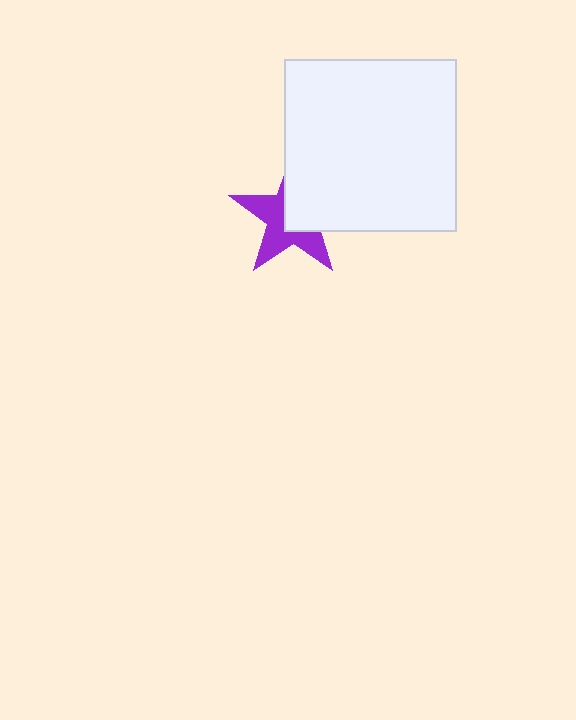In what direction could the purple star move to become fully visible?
The purple star could move toward the lower-left. That would shift it out from behind the white square entirely.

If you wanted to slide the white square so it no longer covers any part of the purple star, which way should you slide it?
Slide it toward the upper-right — that is the most direct way to separate the two shapes.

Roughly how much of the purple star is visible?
About half of it is visible (roughly 53%).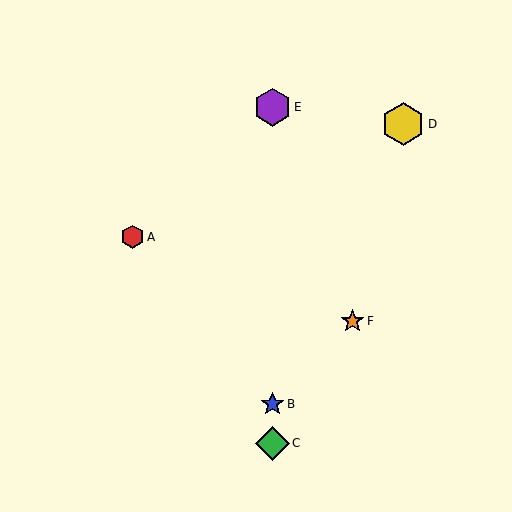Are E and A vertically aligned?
No, E is at x≈272 and A is at x≈133.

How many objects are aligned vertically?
3 objects (B, C, E) are aligned vertically.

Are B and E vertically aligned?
Yes, both are at x≈272.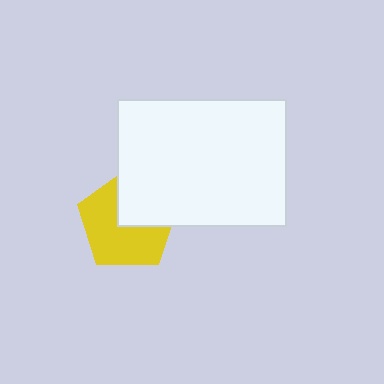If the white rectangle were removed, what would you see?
You would see the complete yellow pentagon.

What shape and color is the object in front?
The object in front is a white rectangle.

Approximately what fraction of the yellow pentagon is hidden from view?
Roughly 38% of the yellow pentagon is hidden behind the white rectangle.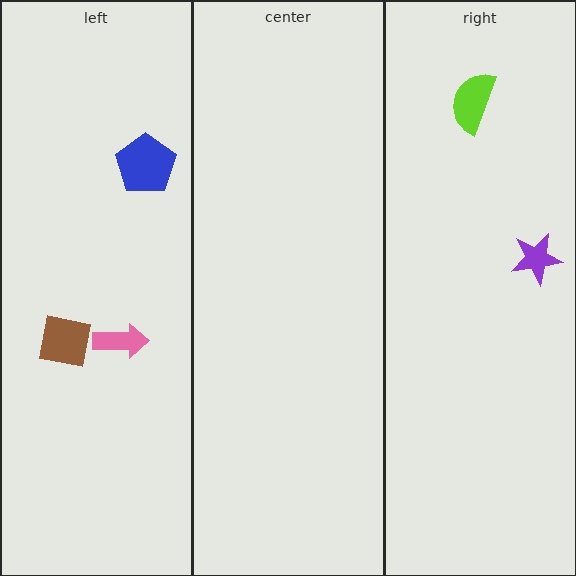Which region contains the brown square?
The left region.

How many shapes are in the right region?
2.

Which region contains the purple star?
The right region.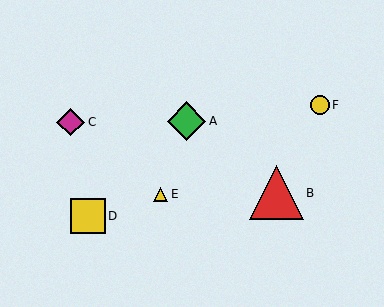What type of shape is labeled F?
Shape F is a yellow circle.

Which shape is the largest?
The red triangle (labeled B) is the largest.